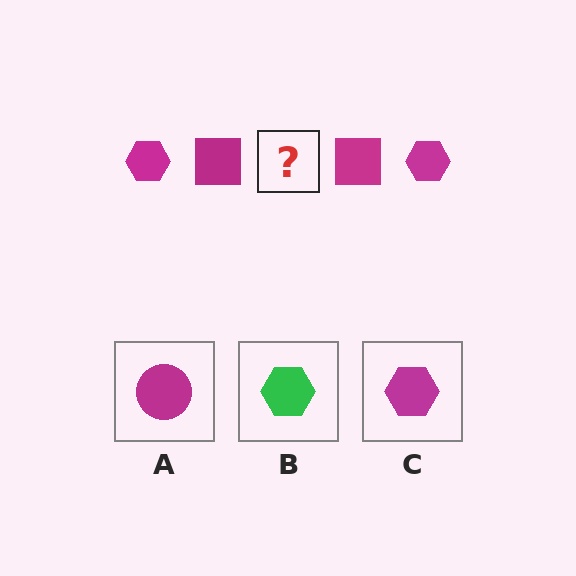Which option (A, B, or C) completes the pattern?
C.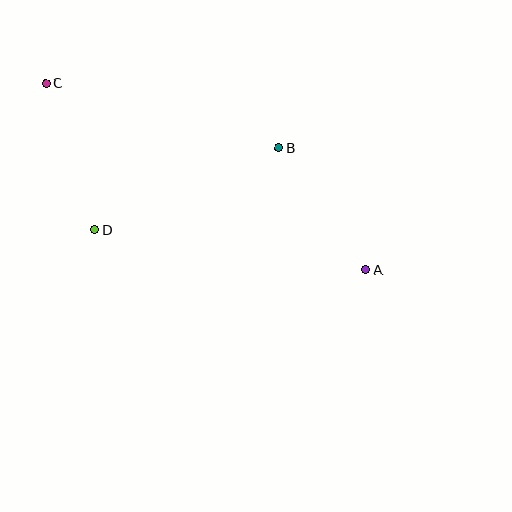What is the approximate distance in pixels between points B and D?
The distance between B and D is approximately 201 pixels.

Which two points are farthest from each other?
Points A and C are farthest from each other.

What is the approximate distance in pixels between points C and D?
The distance between C and D is approximately 155 pixels.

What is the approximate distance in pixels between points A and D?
The distance between A and D is approximately 274 pixels.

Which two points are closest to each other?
Points A and B are closest to each other.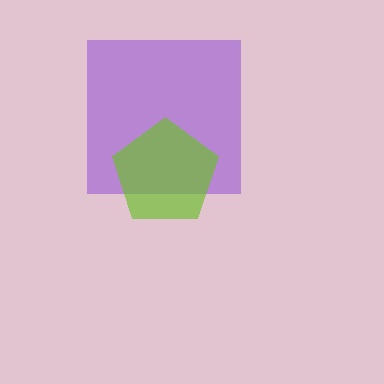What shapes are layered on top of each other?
The layered shapes are: a purple square, a lime pentagon.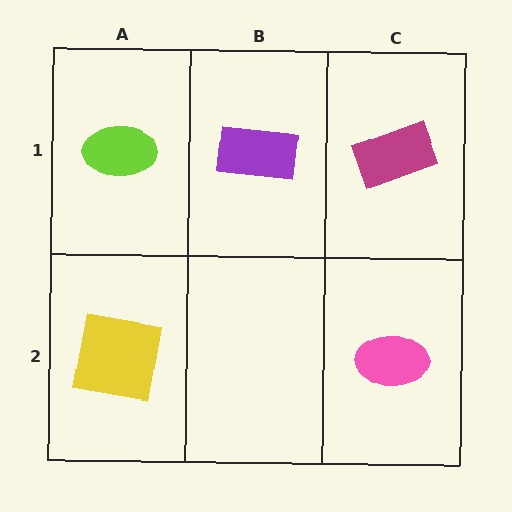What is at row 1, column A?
A lime ellipse.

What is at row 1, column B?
A purple rectangle.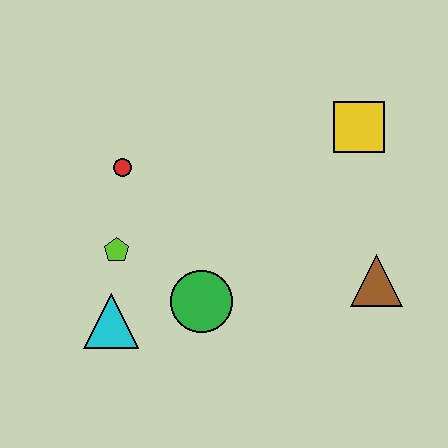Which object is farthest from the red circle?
The brown triangle is farthest from the red circle.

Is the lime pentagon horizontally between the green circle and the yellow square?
No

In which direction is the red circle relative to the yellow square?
The red circle is to the left of the yellow square.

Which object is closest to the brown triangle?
The yellow square is closest to the brown triangle.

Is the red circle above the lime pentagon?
Yes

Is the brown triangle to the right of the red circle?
Yes